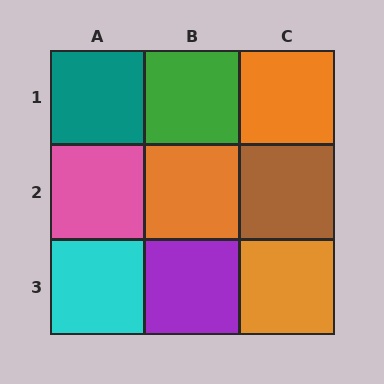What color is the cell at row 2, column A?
Pink.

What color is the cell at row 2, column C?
Brown.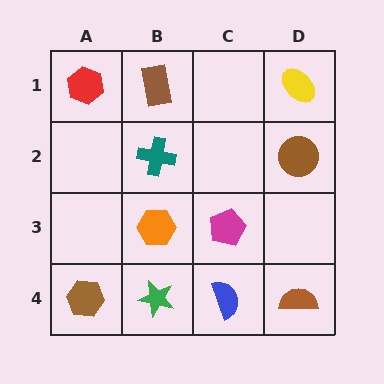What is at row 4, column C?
A blue semicircle.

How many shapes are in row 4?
4 shapes.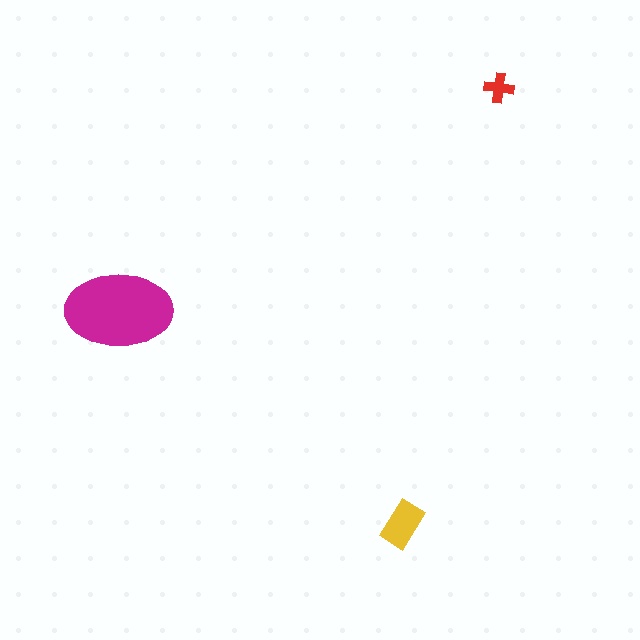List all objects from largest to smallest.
The magenta ellipse, the yellow rectangle, the red cross.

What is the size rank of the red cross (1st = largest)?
3rd.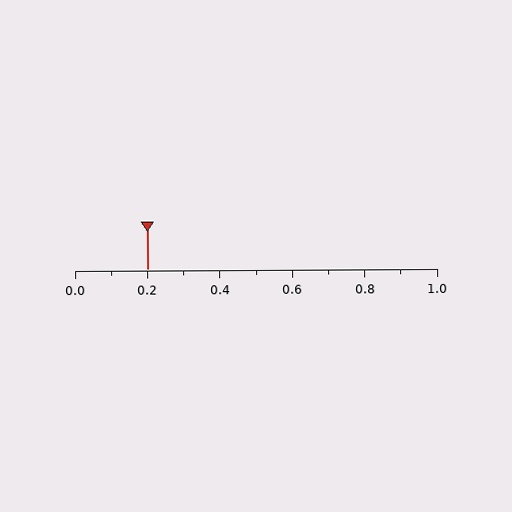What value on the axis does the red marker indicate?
The marker indicates approximately 0.2.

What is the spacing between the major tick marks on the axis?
The major ticks are spaced 0.2 apart.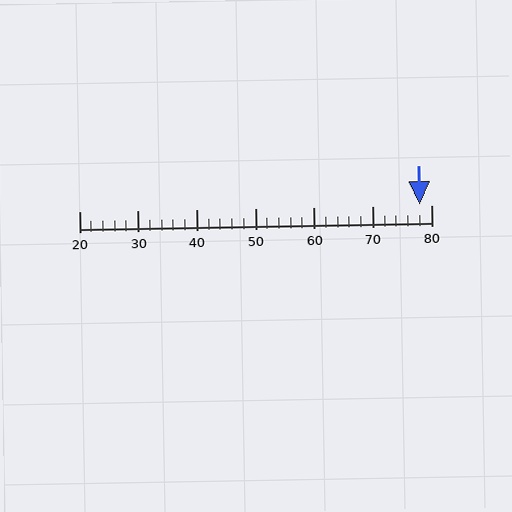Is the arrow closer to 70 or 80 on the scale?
The arrow is closer to 80.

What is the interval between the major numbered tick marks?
The major tick marks are spaced 10 units apart.